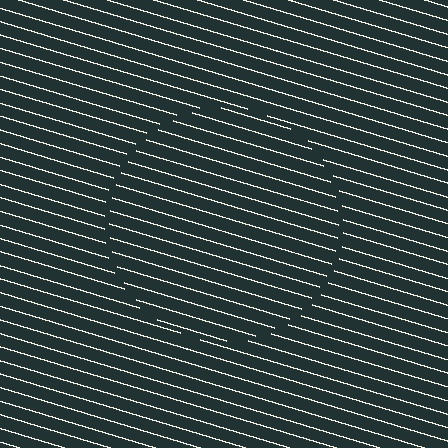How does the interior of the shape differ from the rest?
The interior of the shape contains the same grating, shifted by half a period — the contour is defined by the phase discontinuity where line-ends from the inner and outer gratings abut.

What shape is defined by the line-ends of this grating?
An illusory circle. The interior of the shape contains the same grating, shifted by half a period — the contour is defined by the phase discontinuity where line-ends from the inner and outer gratings abut.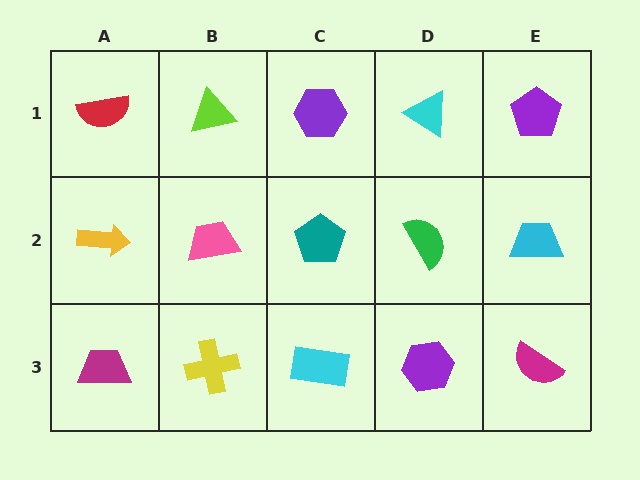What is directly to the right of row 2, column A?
A pink trapezoid.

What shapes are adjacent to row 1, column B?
A pink trapezoid (row 2, column B), a red semicircle (row 1, column A), a purple hexagon (row 1, column C).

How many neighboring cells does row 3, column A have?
2.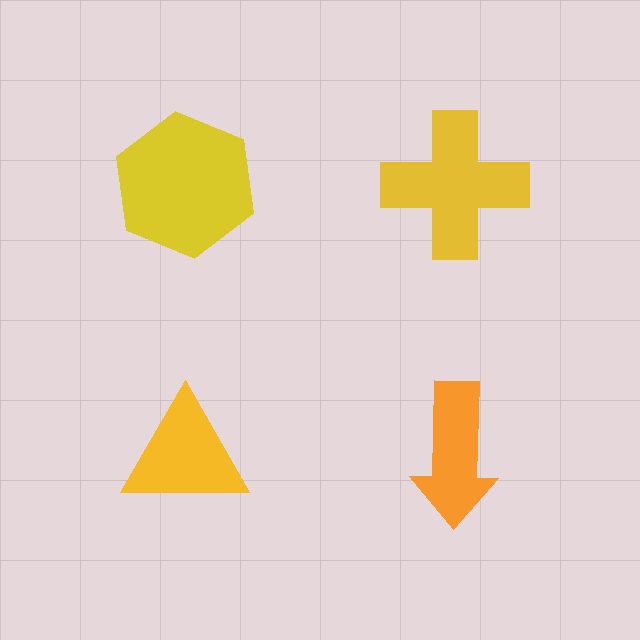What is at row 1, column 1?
A yellow hexagon.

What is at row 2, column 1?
A yellow triangle.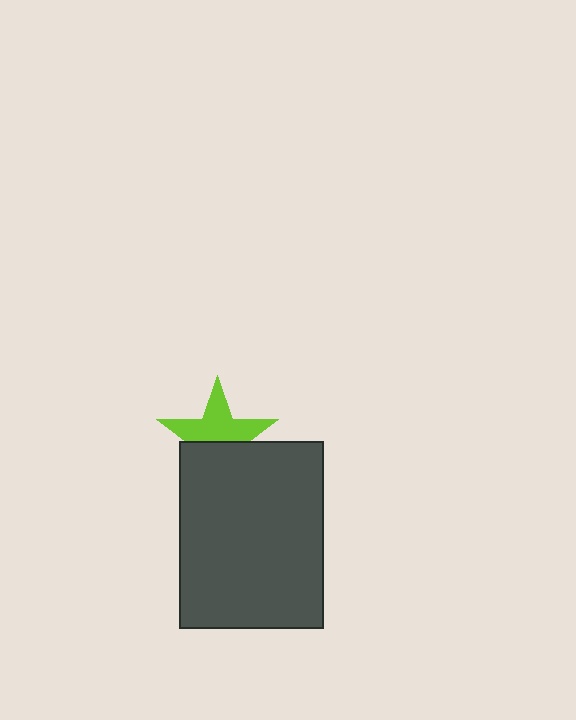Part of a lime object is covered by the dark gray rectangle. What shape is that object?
It is a star.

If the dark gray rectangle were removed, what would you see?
You would see the complete lime star.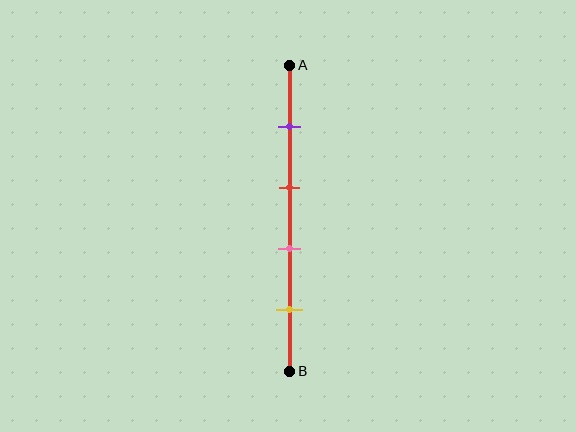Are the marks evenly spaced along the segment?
Yes, the marks are approximately evenly spaced.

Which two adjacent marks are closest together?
The red and pink marks are the closest adjacent pair.